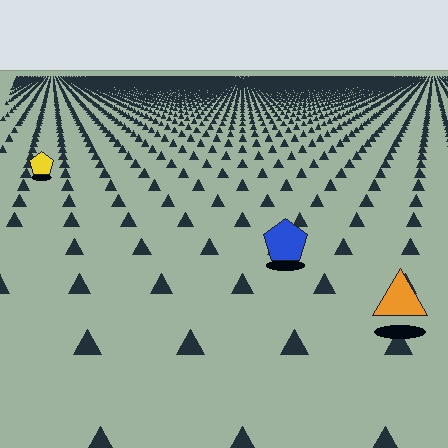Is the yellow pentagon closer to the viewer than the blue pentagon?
No. The blue pentagon is closer — you can tell from the texture gradient: the ground texture is coarser near it.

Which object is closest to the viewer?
The orange triangle is closest. The texture marks near it are larger and more spread out.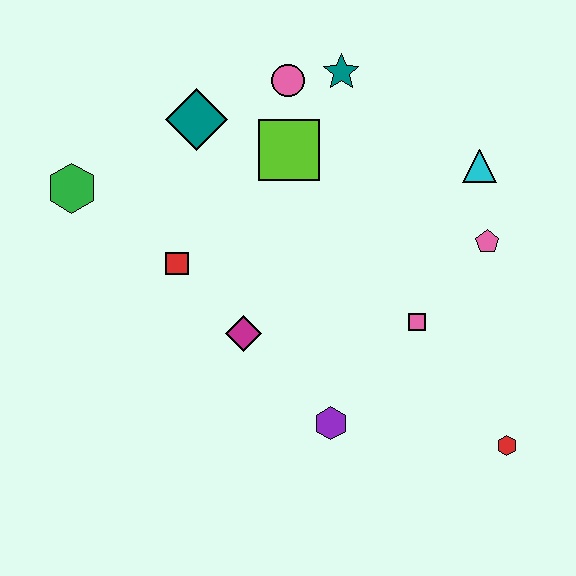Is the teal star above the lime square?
Yes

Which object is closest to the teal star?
The pink circle is closest to the teal star.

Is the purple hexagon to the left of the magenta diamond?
No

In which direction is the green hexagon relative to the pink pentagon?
The green hexagon is to the left of the pink pentagon.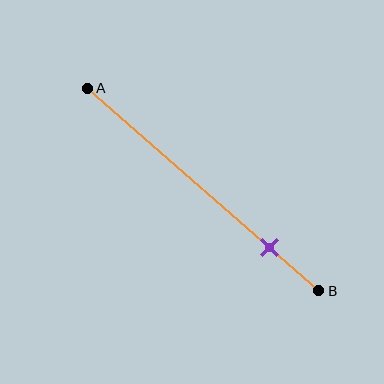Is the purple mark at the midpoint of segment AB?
No, the mark is at about 80% from A, not at the 50% midpoint.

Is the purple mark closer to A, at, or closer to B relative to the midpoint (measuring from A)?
The purple mark is closer to point B than the midpoint of segment AB.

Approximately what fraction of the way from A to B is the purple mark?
The purple mark is approximately 80% of the way from A to B.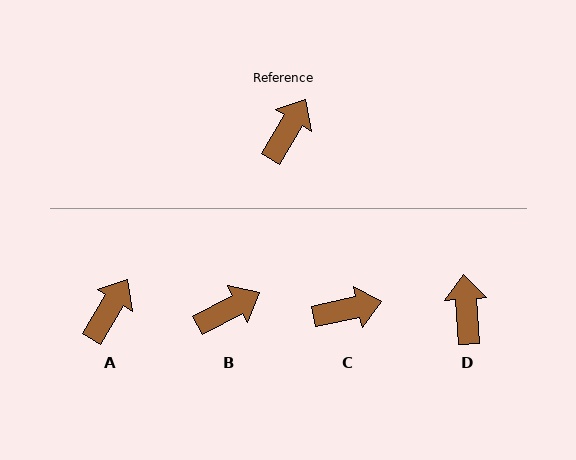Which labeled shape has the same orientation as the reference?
A.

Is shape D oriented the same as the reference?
No, it is off by about 35 degrees.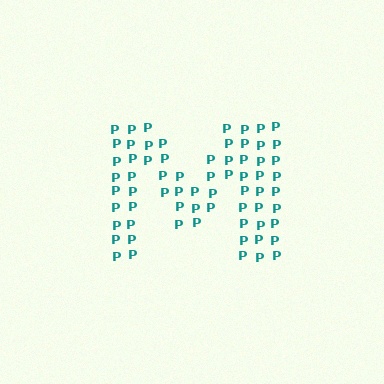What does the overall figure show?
The overall figure shows the letter M.